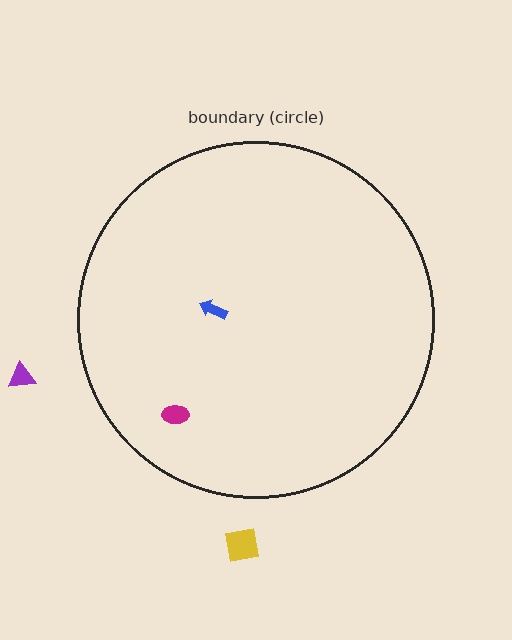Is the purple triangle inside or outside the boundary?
Outside.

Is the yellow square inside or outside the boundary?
Outside.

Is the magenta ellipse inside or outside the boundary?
Inside.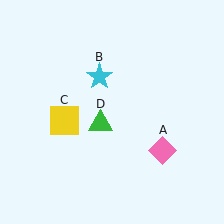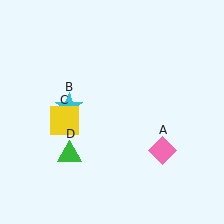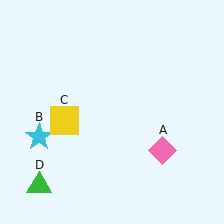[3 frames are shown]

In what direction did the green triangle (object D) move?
The green triangle (object D) moved down and to the left.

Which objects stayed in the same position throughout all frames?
Pink diamond (object A) and yellow square (object C) remained stationary.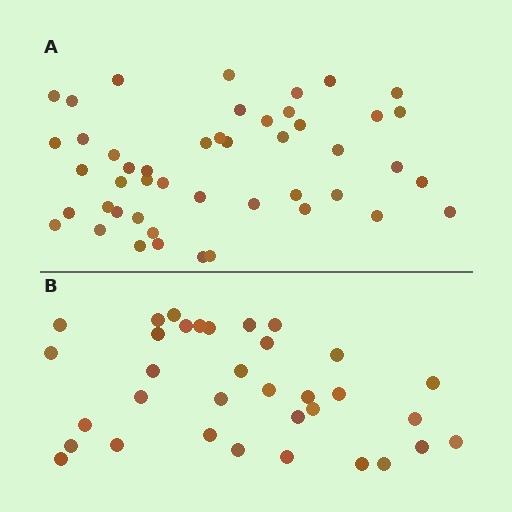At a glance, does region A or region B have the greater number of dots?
Region A (the top region) has more dots.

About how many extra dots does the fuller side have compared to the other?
Region A has approximately 15 more dots than region B.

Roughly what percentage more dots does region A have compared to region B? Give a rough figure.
About 40% more.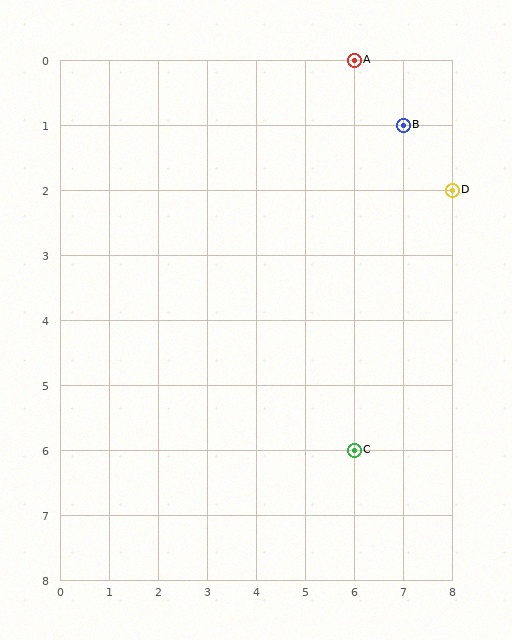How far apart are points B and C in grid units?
Points B and C are 1 column and 5 rows apart (about 5.1 grid units diagonally).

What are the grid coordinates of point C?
Point C is at grid coordinates (6, 6).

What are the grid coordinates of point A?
Point A is at grid coordinates (6, 0).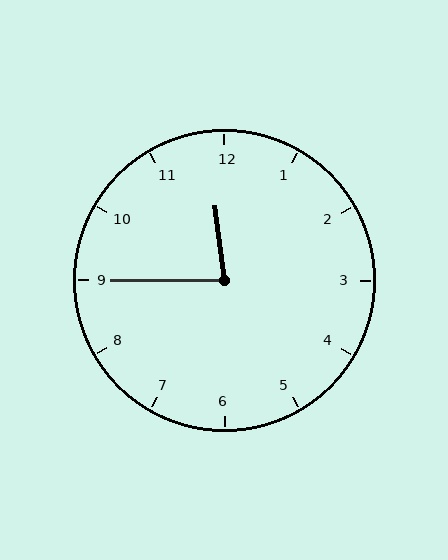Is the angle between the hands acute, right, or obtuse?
It is acute.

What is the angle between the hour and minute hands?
Approximately 82 degrees.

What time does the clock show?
11:45.